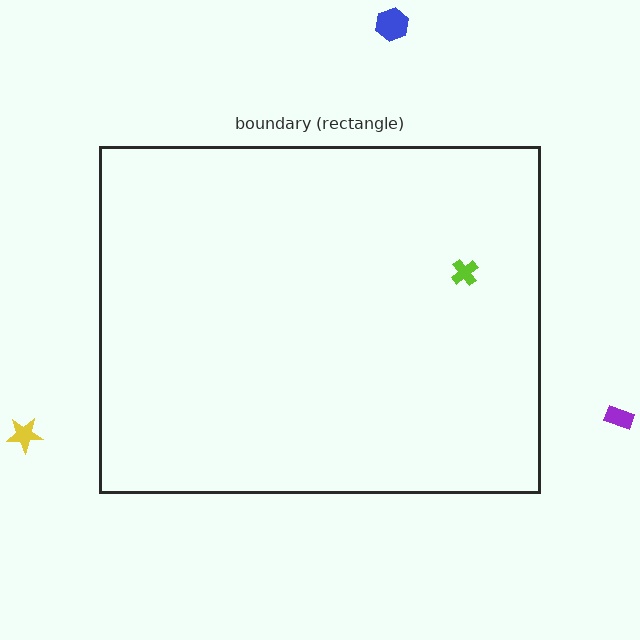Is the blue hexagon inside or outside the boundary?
Outside.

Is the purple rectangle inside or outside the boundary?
Outside.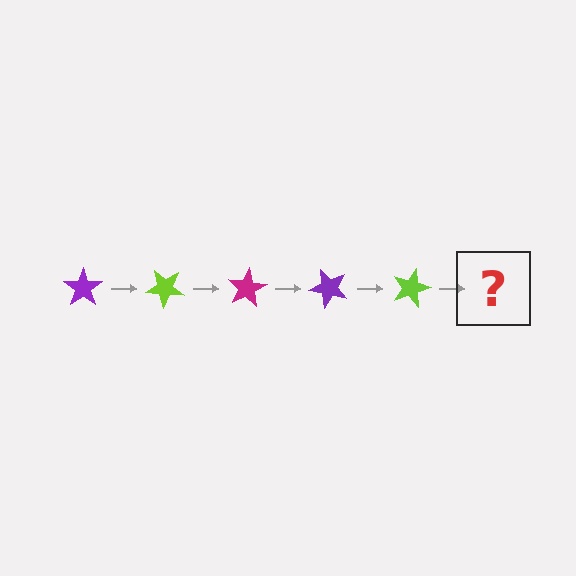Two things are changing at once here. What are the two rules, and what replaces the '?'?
The two rules are that it rotates 40 degrees each step and the color cycles through purple, lime, and magenta. The '?' should be a magenta star, rotated 200 degrees from the start.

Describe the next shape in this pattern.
It should be a magenta star, rotated 200 degrees from the start.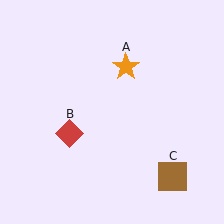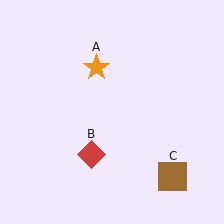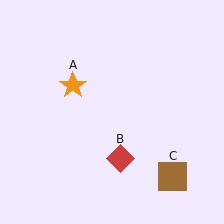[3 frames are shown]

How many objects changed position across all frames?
2 objects changed position: orange star (object A), red diamond (object B).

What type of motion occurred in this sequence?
The orange star (object A), red diamond (object B) rotated counterclockwise around the center of the scene.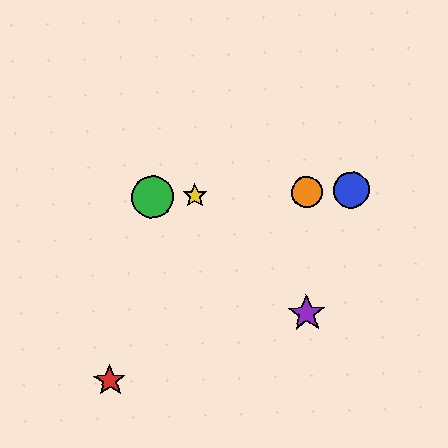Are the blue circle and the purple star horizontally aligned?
No, the blue circle is at y≈190 and the purple star is at y≈313.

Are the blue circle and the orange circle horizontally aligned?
Yes, both are at y≈190.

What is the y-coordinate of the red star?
The red star is at y≈381.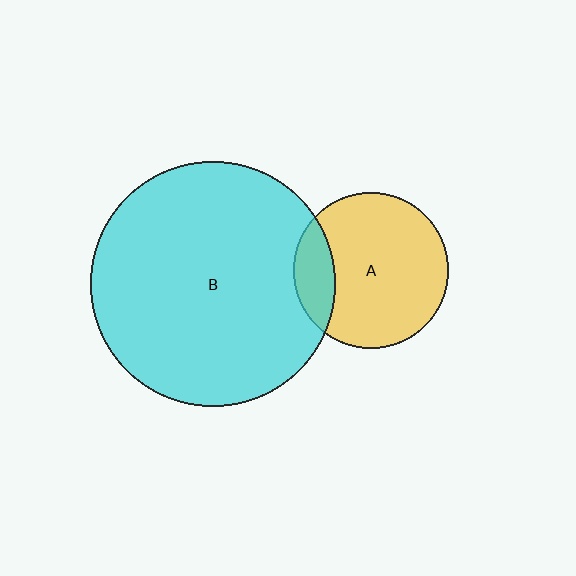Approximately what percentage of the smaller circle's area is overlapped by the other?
Approximately 20%.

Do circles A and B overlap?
Yes.